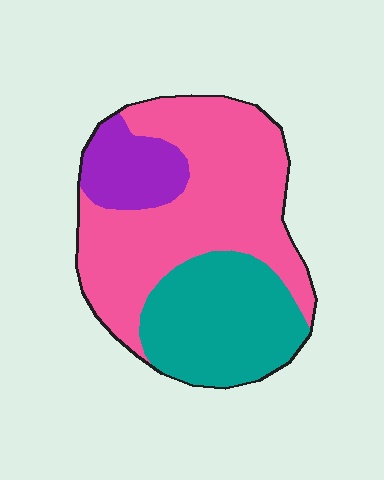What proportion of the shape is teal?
Teal covers 32% of the shape.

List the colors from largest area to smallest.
From largest to smallest: pink, teal, purple.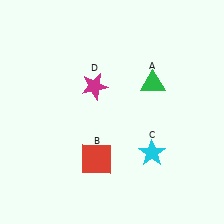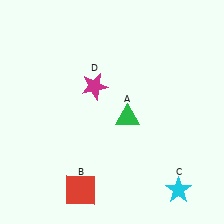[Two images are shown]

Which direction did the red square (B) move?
The red square (B) moved down.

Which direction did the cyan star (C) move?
The cyan star (C) moved down.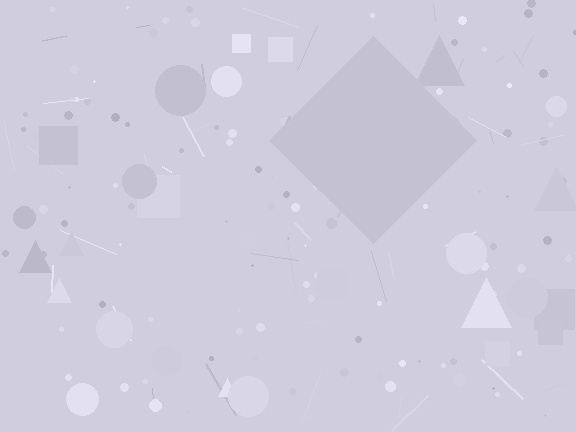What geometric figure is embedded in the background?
A diamond is embedded in the background.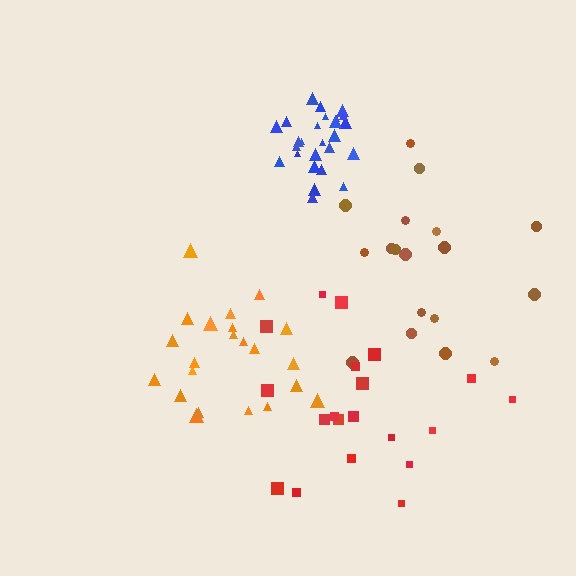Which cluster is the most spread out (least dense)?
Red.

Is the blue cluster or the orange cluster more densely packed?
Blue.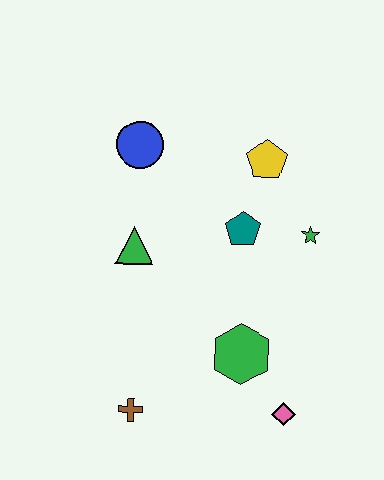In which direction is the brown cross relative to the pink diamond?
The brown cross is to the left of the pink diamond.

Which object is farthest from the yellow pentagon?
The brown cross is farthest from the yellow pentagon.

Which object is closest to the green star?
The teal pentagon is closest to the green star.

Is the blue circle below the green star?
No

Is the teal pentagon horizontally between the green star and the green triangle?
Yes